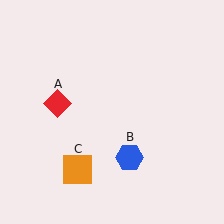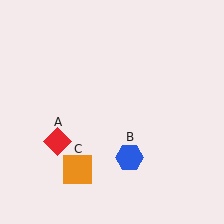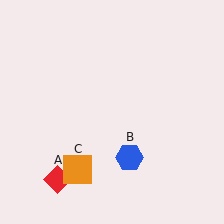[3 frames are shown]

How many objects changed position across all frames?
1 object changed position: red diamond (object A).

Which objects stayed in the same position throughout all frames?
Blue hexagon (object B) and orange square (object C) remained stationary.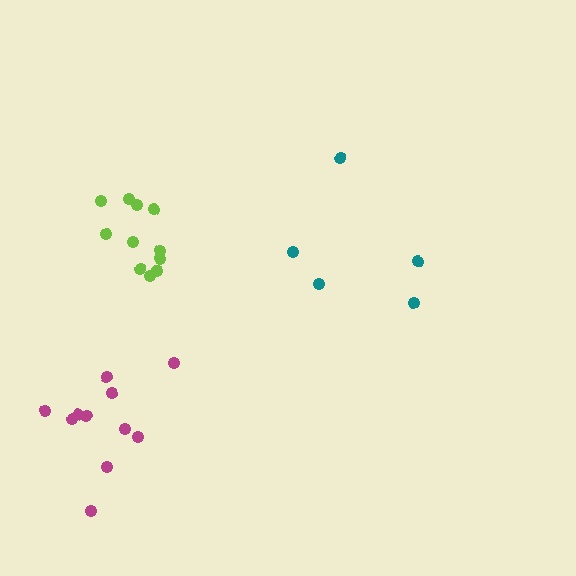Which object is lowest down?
The magenta cluster is bottommost.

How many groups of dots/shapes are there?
There are 3 groups.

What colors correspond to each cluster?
The clusters are colored: teal, lime, magenta.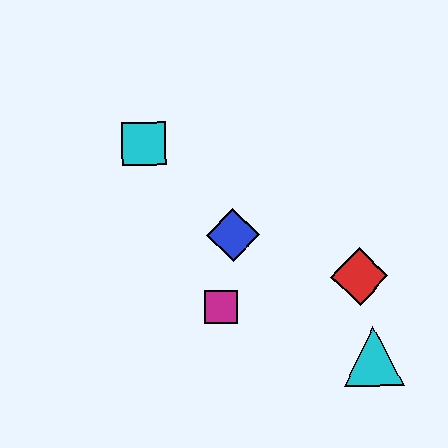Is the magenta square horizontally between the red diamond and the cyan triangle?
No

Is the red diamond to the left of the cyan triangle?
Yes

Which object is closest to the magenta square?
The blue diamond is closest to the magenta square.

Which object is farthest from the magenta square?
The cyan square is farthest from the magenta square.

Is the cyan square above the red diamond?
Yes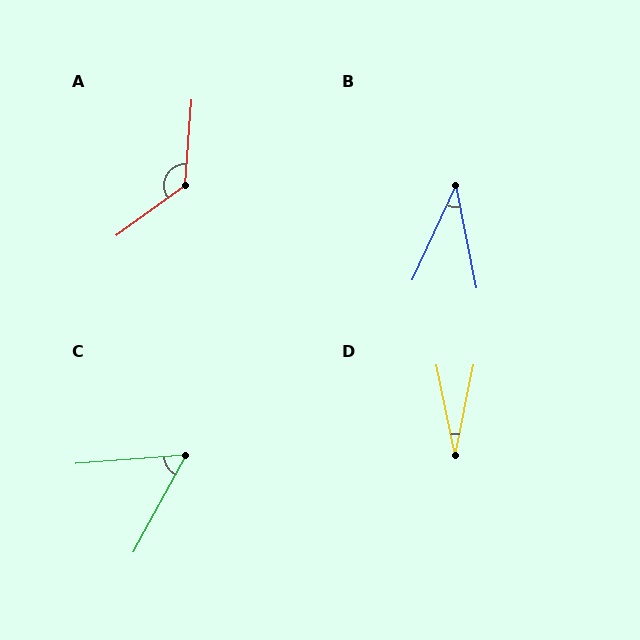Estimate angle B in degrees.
Approximately 36 degrees.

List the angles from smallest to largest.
D (23°), B (36°), C (57°), A (130°).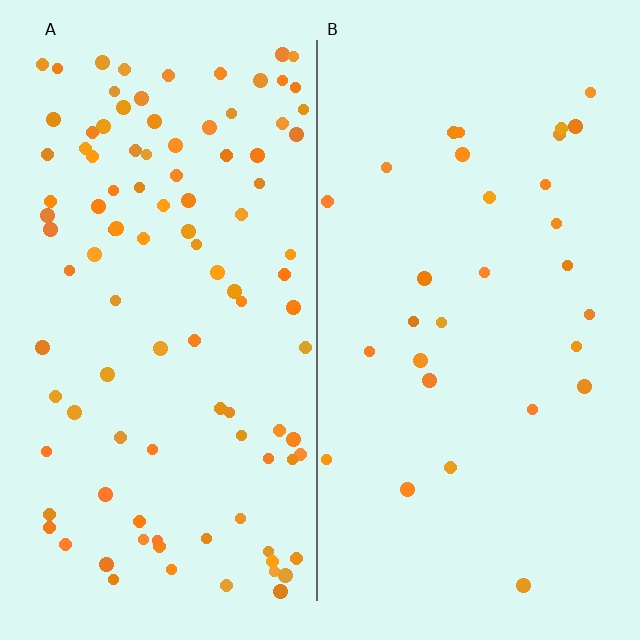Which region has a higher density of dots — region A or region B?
A (the left).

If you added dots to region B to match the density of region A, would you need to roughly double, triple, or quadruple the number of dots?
Approximately triple.